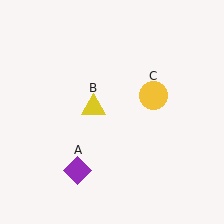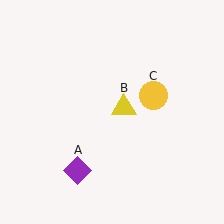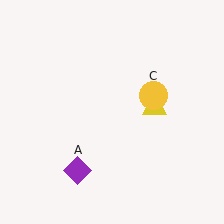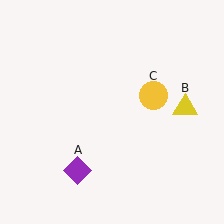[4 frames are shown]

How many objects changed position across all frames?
1 object changed position: yellow triangle (object B).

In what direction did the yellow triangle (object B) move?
The yellow triangle (object B) moved right.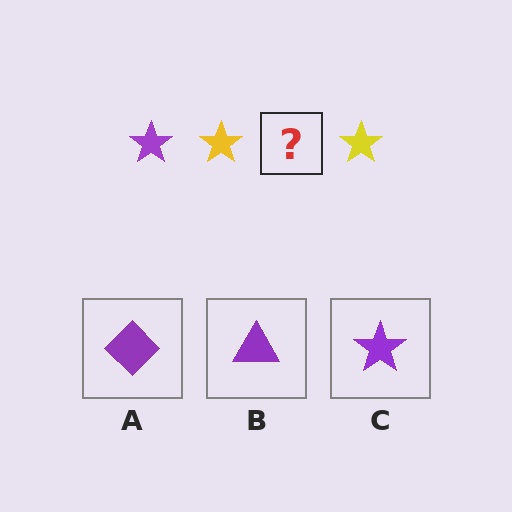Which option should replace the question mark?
Option C.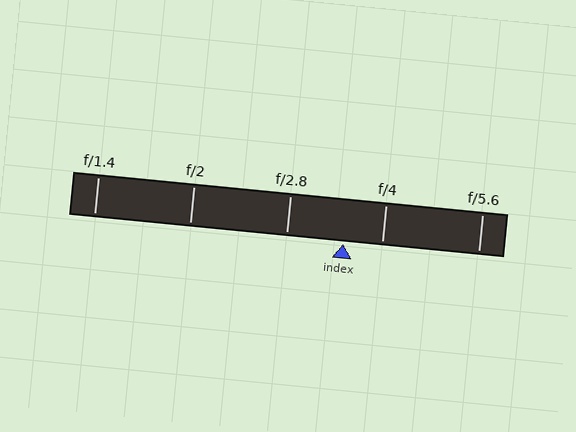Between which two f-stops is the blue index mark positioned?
The index mark is between f/2.8 and f/4.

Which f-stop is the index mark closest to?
The index mark is closest to f/4.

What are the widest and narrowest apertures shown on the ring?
The widest aperture shown is f/1.4 and the narrowest is f/5.6.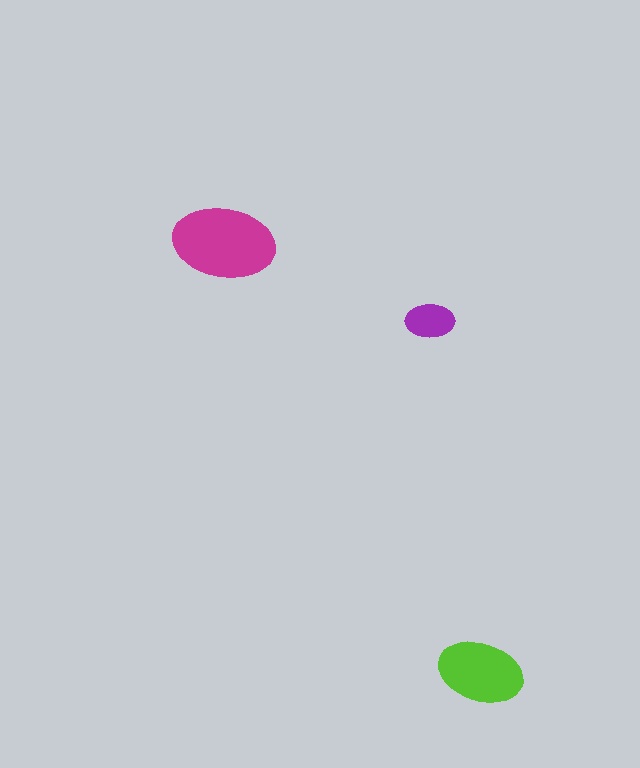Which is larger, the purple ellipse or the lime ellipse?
The lime one.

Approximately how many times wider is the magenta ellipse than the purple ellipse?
About 2 times wider.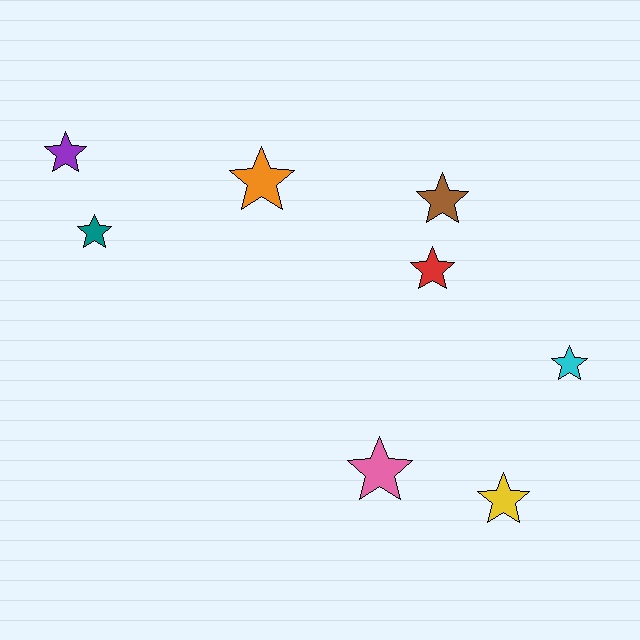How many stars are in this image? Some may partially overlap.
There are 8 stars.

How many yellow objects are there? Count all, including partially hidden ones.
There is 1 yellow object.